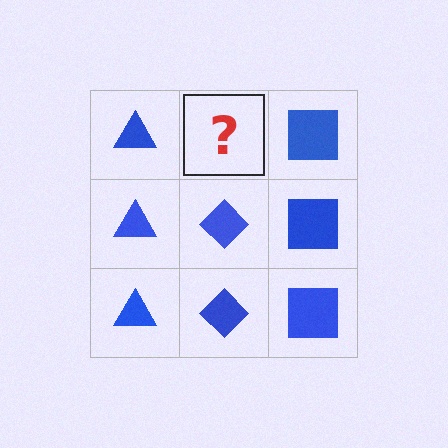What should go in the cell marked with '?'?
The missing cell should contain a blue diamond.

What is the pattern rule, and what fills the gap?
The rule is that each column has a consistent shape. The gap should be filled with a blue diamond.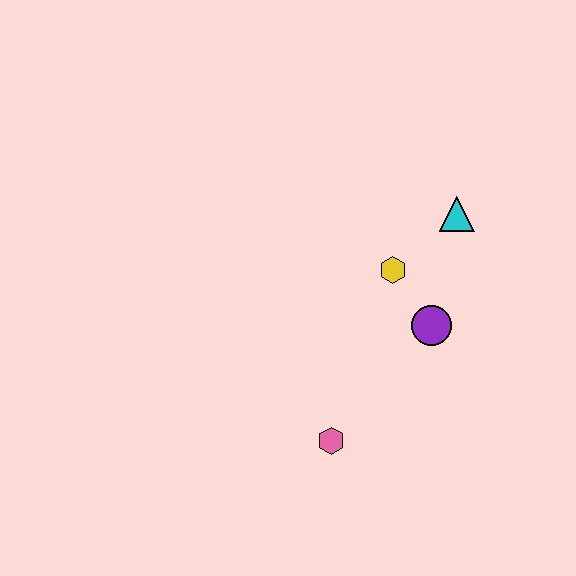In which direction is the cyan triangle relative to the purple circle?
The cyan triangle is above the purple circle.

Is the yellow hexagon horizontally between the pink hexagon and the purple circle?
Yes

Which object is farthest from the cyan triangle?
The pink hexagon is farthest from the cyan triangle.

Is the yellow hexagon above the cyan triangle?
No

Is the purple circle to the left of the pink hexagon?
No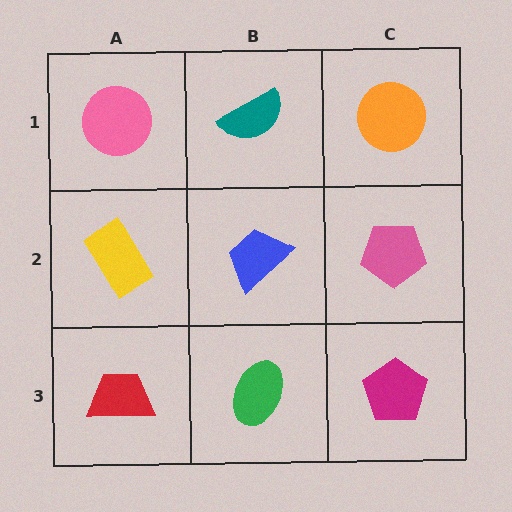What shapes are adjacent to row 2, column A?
A pink circle (row 1, column A), a red trapezoid (row 3, column A), a blue trapezoid (row 2, column B).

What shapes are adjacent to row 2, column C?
An orange circle (row 1, column C), a magenta pentagon (row 3, column C), a blue trapezoid (row 2, column B).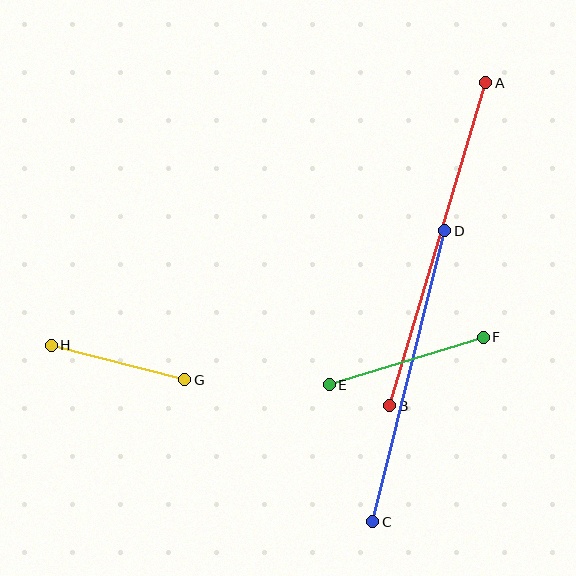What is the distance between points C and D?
The distance is approximately 300 pixels.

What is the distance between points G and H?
The distance is approximately 138 pixels.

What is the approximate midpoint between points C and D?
The midpoint is at approximately (409, 376) pixels.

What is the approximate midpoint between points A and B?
The midpoint is at approximately (438, 244) pixels.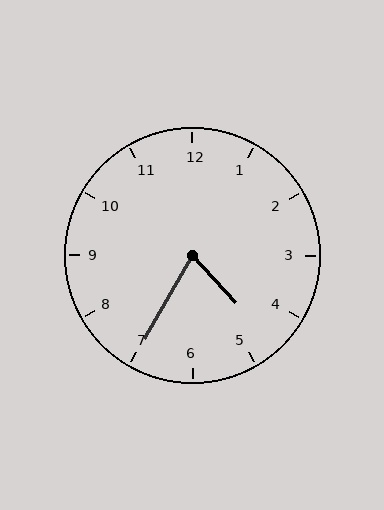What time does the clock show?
4:35.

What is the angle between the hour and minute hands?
Approximately 72 degrees.